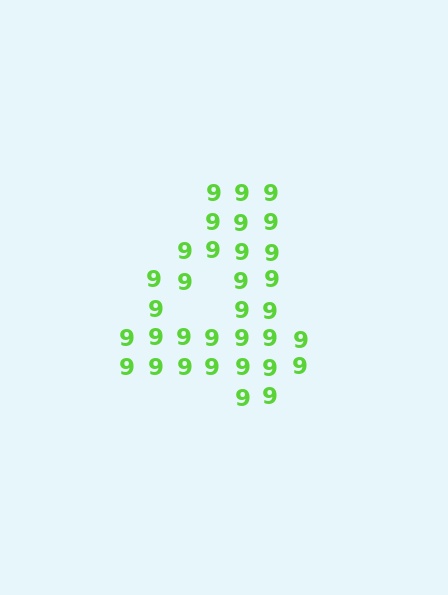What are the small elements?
The small elements are digit 9's.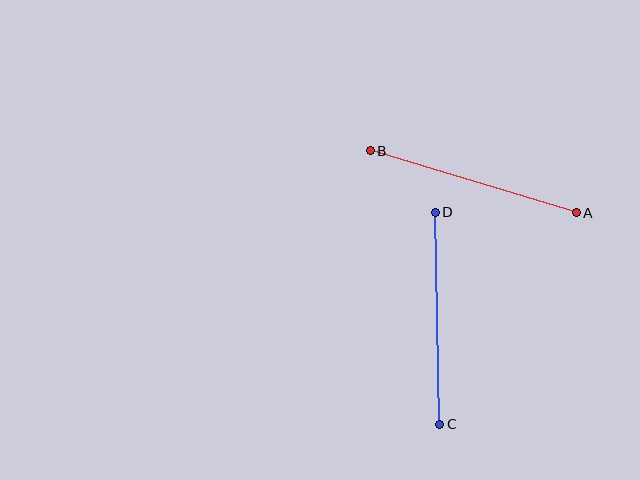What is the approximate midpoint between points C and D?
The midpoint is at approximately (437, 318) pixels.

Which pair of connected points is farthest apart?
Points A and B are farthest apart.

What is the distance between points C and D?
The distance is approximately 212 pixels.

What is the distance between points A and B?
The distance is approximately 215 pixels.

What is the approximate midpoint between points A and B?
The midpoint is at approximately (473, 182) pixels.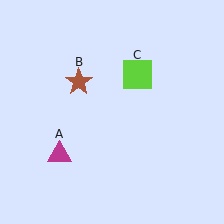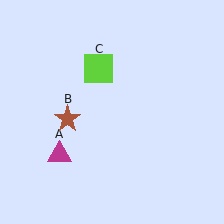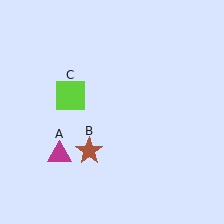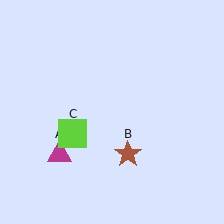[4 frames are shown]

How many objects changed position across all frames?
2 objects changed position: brown star (object B), lime square (object C).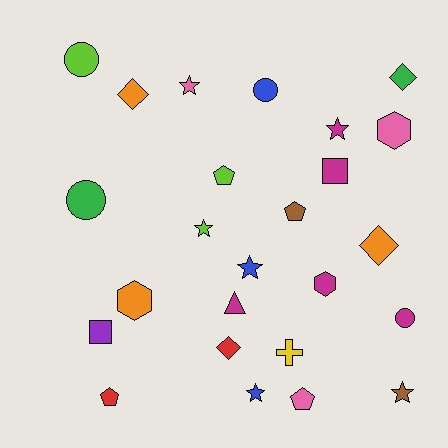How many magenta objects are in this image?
There are 5 magenta objects.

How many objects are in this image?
There are 25 objects.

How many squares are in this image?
There are 2 squares.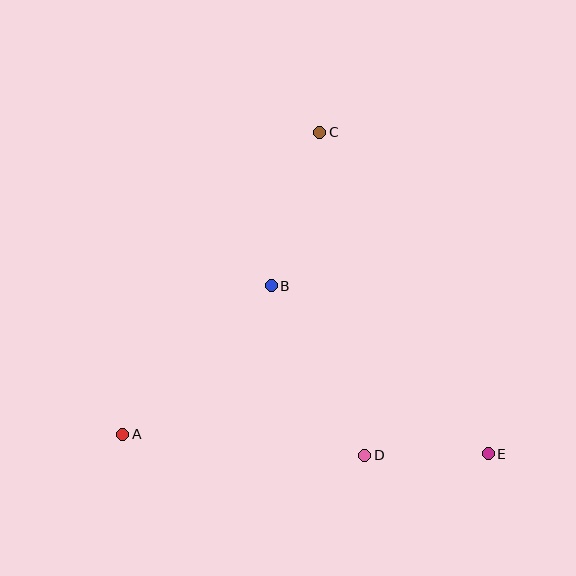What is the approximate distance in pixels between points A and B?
The distance between A and B is approximately 210 pixels.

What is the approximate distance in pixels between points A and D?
The distance between A and D is approximately 243 pixels.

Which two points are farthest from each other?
Points A and E are farthest from each other.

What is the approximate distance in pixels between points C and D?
The distance between C and D is approximately 326 pixels.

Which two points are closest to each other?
Points D and E are closest to each other.